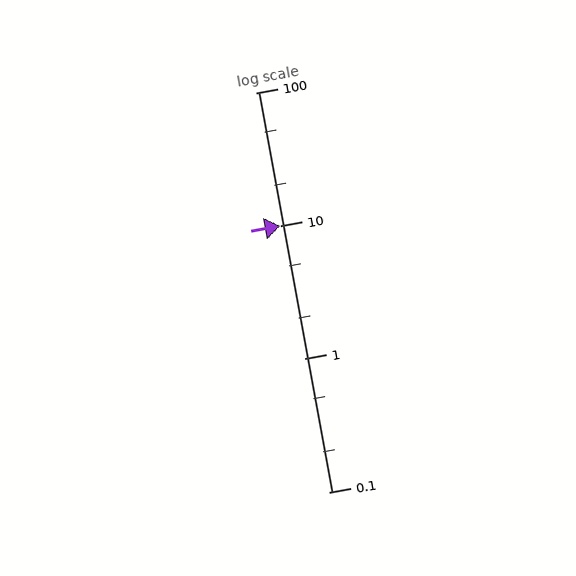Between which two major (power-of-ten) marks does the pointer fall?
The pointer is between 10 and 100.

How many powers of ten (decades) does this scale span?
The scale spans 3 decades, from 0.1 to 100.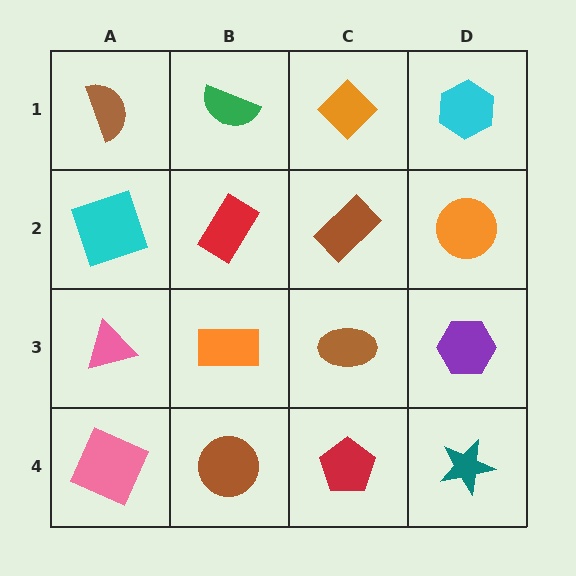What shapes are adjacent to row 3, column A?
A cyan square (row 2, column A), a pink square (row 4, column A), an orange rectangle (row 3, column B).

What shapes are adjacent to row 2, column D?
A cyan hexagon (row 1, column D), a purple hexagon (row 3, column D), a brown rectangle (row 2, column C).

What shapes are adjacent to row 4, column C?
A brown ellipse (row 3, column C), a brown circle (row 4, column B), a teal star (row 4, column D).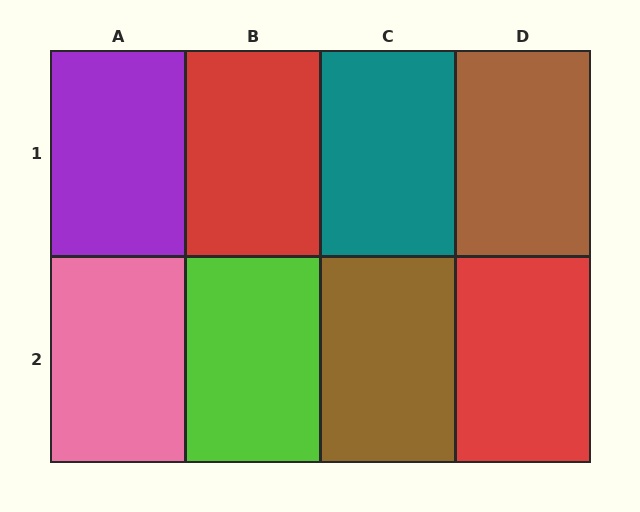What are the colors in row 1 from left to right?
Purple, red, teal, brown.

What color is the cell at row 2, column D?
Red.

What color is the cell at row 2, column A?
Pink.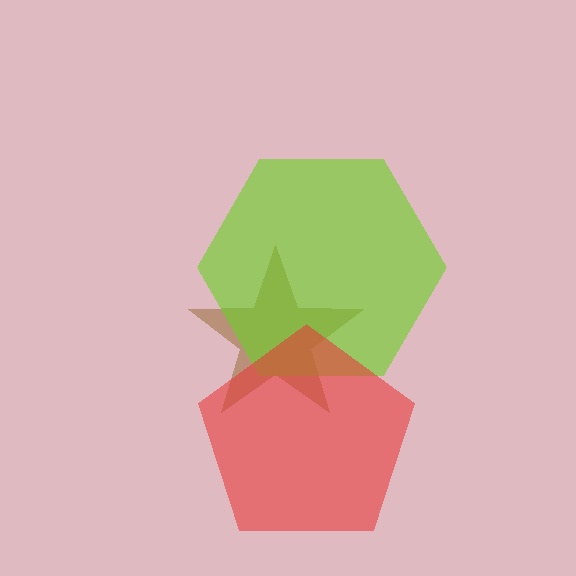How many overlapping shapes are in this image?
There are 3 overlapping shapes in the image.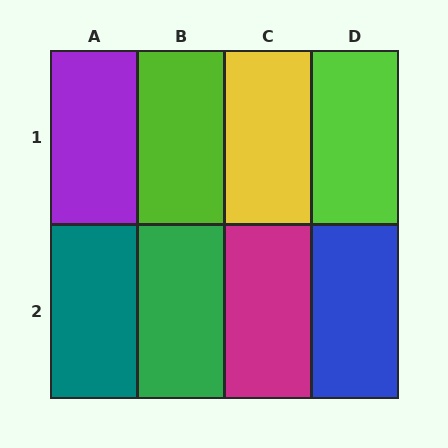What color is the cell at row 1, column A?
Purple.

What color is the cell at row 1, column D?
Lime.